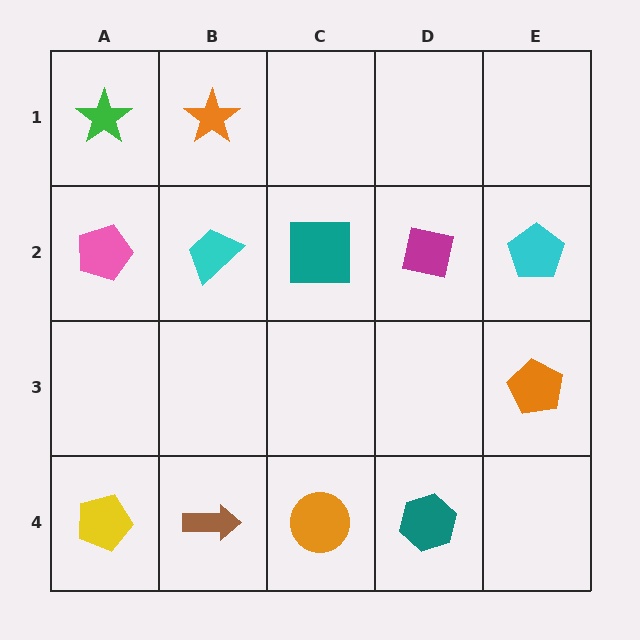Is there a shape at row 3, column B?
No, that cell is empty.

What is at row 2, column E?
A cyan pentagon.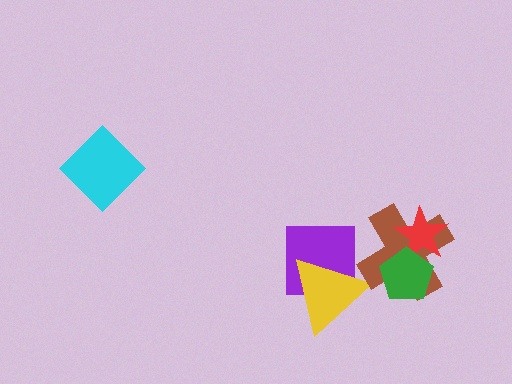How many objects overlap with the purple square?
1 object overlaps with the purple square.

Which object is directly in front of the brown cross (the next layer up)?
The red star is directly in front of the brown cross.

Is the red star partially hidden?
Yes, it is partially covered by another shape.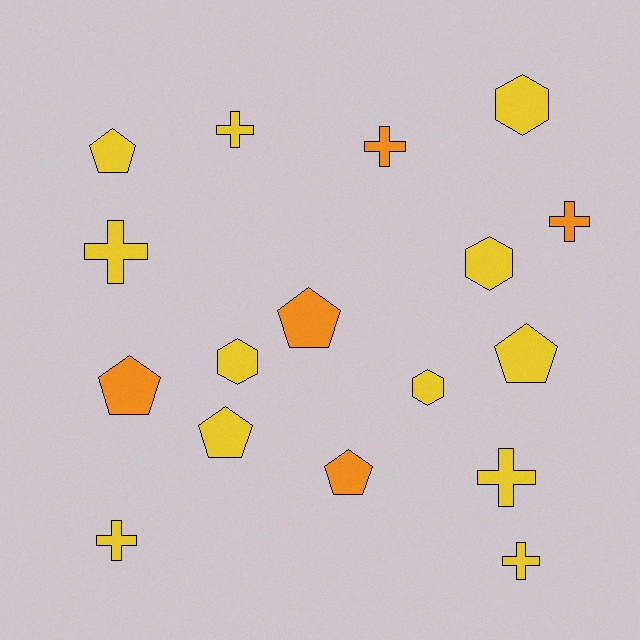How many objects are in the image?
There are 17 objects.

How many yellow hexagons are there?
There are 4 yellow hexagons.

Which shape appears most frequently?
Cross, with 7 objects.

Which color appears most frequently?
Yellow, with 12 objects.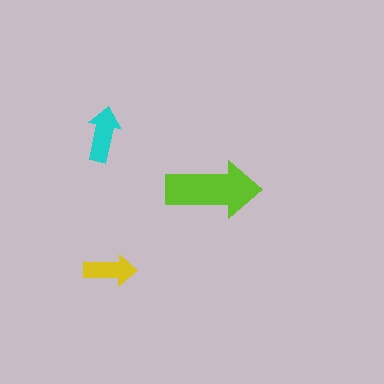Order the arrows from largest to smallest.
the lime one, the cyan one, the yellow one.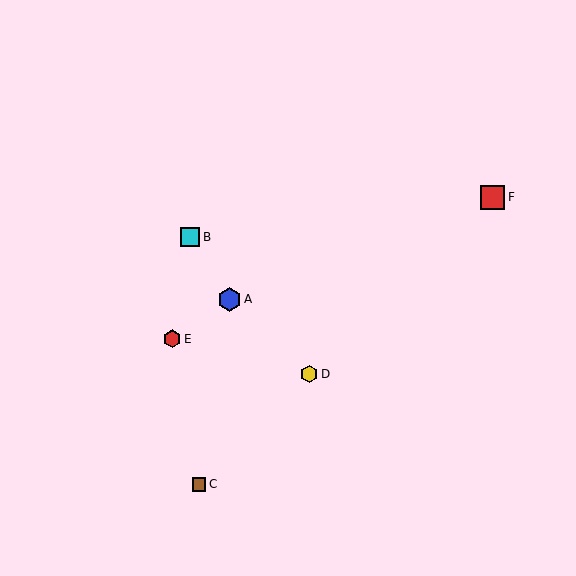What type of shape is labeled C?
Shape C is a brown square.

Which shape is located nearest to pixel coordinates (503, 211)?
The red square (labeled F) at (493, 197) is nearest to that location.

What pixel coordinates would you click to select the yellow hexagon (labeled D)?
Click at (309, 374) to select the yellow hexagon D.